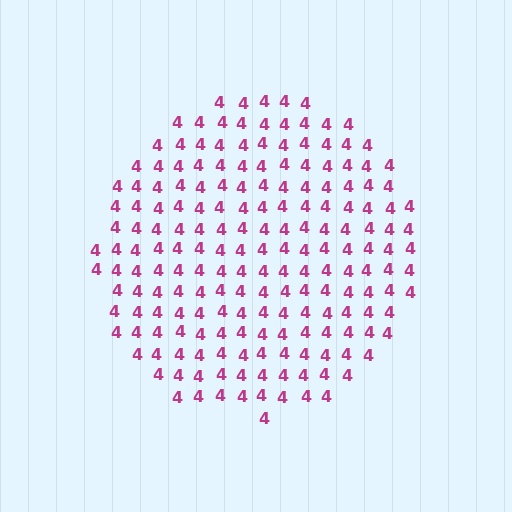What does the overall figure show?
The overall figure shows a circle.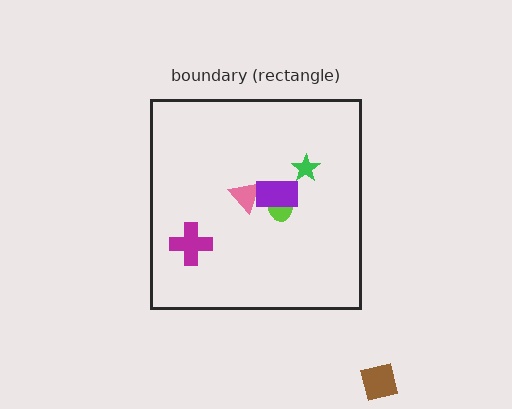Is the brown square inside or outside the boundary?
Outside.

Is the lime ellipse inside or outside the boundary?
Inside.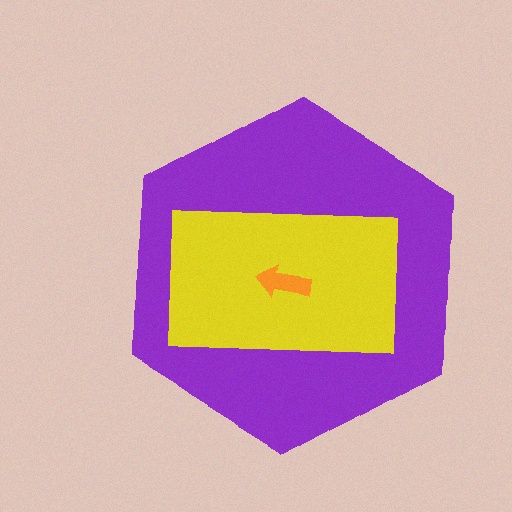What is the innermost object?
The orange arrow.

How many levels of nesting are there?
3.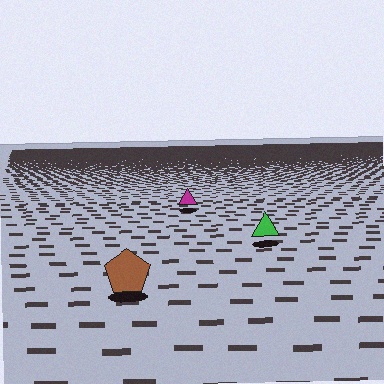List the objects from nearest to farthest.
From nearest to farthest: the brown pentagon, the green triangle, the magenta triangle.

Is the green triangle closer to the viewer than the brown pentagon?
No. The brown pentagon is closer — you can tell from the texture gradient: the ground texture is coarser near it.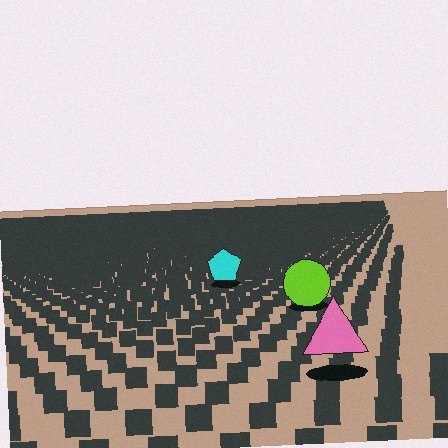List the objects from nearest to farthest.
From nearest to farthest: the pink triangle, the lime circle, the cyan pentagon.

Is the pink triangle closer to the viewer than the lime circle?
Yes. The pink triangle is closer — you can tell from the texture gradient: the ground texture is coarser near it.